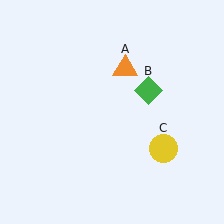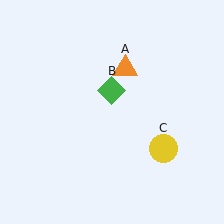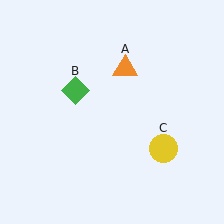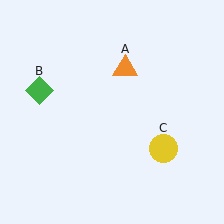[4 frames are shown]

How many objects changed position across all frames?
1 object changed position: green diamond (object B).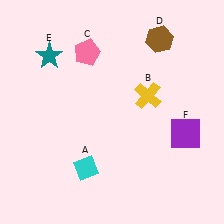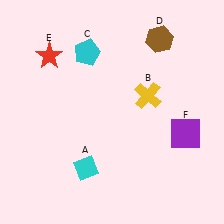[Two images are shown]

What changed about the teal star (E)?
In Image 1, E is teal. In Image 2, it changed to red.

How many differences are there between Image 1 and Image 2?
There are 2 differences between the two images.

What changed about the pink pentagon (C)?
In Image 1, C is pink. In Image 2, it changed to cyan.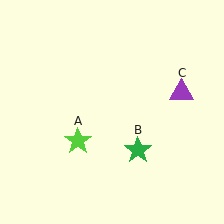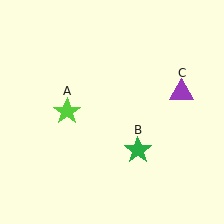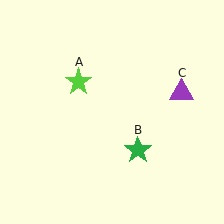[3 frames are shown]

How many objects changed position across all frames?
1 object changed position: lime star (object A).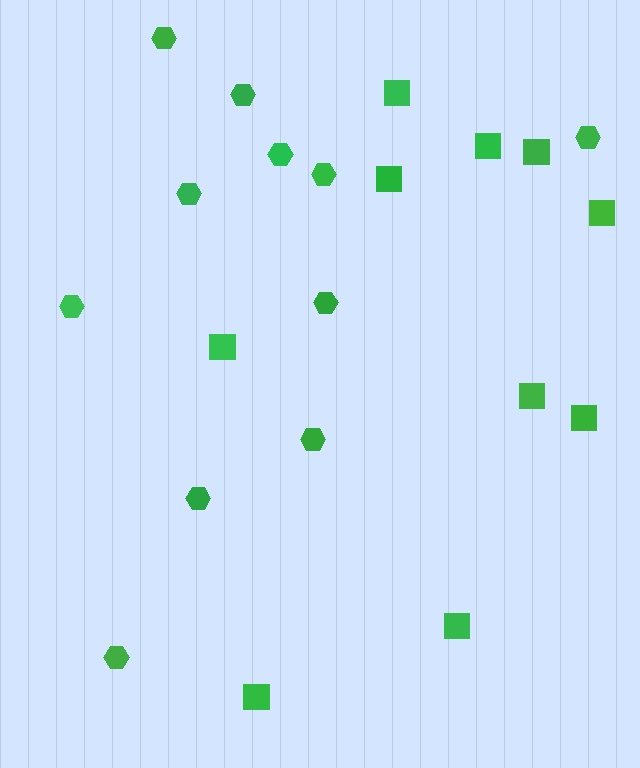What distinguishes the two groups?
There are 2 groups: one group of hexagons (11) and one group of squares (10).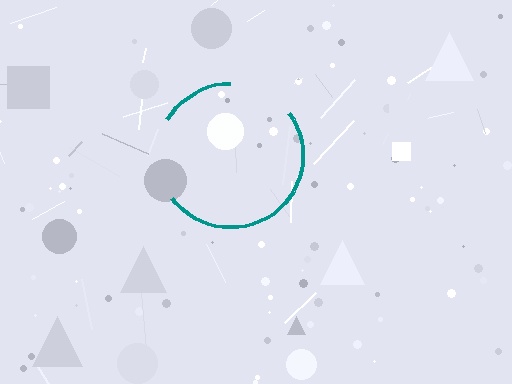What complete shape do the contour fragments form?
The contour fragments form a circle.